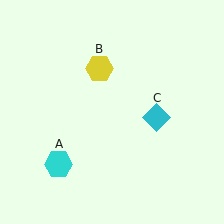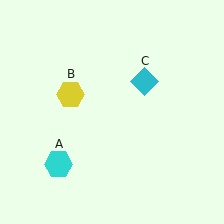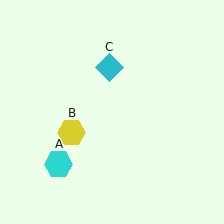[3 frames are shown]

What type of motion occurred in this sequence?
The yellow hexagon (object B), cyan diamond (object C) rotated counterclockwise around the center of the scene.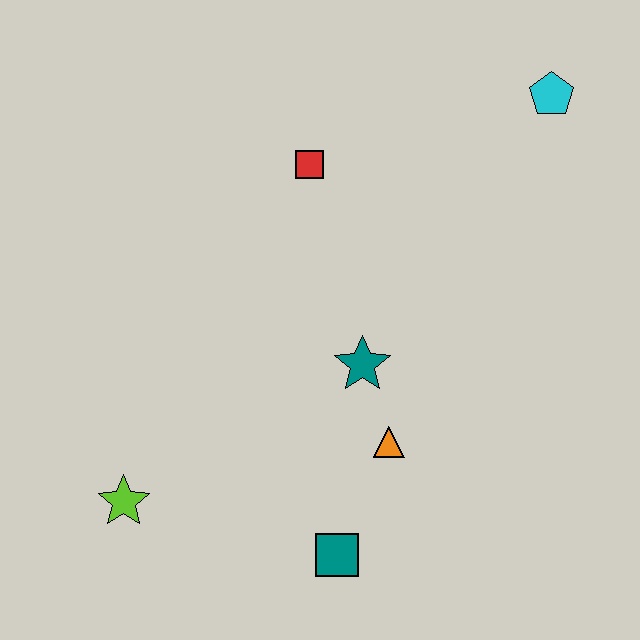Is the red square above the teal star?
Yes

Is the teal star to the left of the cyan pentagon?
Yes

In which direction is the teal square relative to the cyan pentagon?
The teal square is below the cyan pentagon.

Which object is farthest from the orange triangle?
The cyan pentagon is farthest from the orange triangle.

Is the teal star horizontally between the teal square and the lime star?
No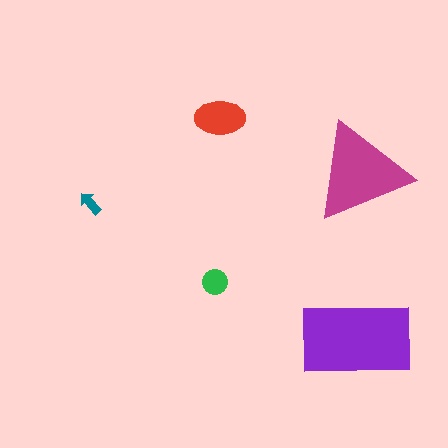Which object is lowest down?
The purple rectangle is bottommost.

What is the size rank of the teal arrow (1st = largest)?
5th.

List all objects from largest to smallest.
The purple rectangle, the magenta triangle, the red ellipse, the green circle, the teal arrow.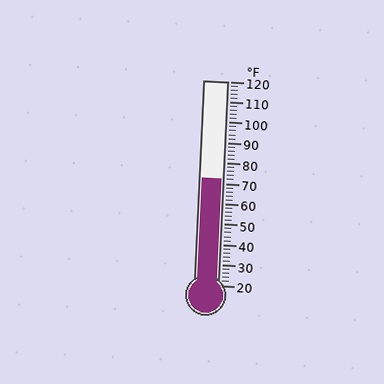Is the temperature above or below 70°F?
The temperature is above 70°F.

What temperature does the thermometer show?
The thermometer shows approximately 72°F.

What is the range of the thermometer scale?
The thermometer scale ranges from 20°F to 120°F.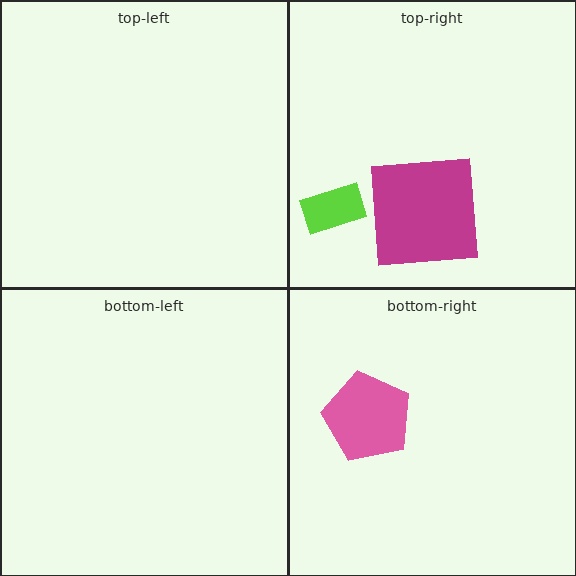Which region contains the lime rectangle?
The top-right region.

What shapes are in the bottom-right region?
The pink pentagon.